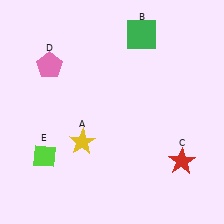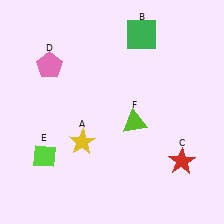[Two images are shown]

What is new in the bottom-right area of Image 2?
A lime triangle (F) was added in the bottom-right area of Image 2.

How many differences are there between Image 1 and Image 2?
There is 1 difference between the two images.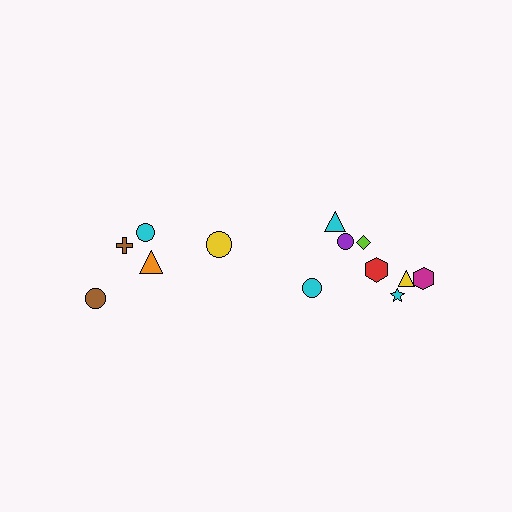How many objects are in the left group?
There are 5 objects.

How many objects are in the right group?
There are 8 objects.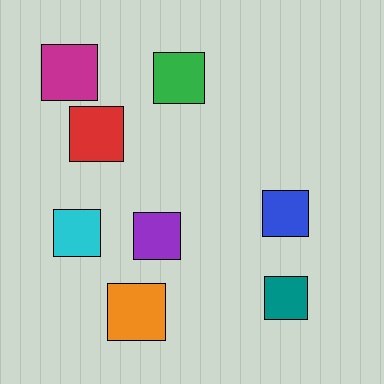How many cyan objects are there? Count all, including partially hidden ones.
There is 1 cyan object.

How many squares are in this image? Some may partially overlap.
There are 8 squares.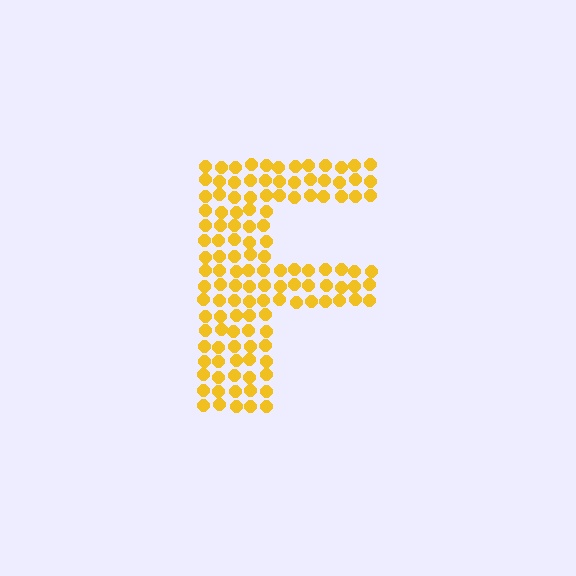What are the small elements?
The small elements are circles.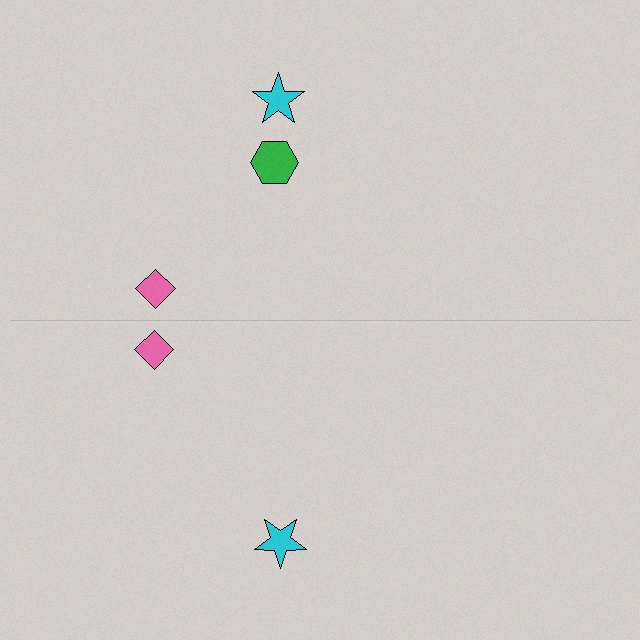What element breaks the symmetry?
A green hexagon is missing from the bottom side.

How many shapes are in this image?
There are 5 shapes in this image.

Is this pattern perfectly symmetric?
No, the pattern is not perfectly symmetric. A green hexagon is missing from the bottom side.